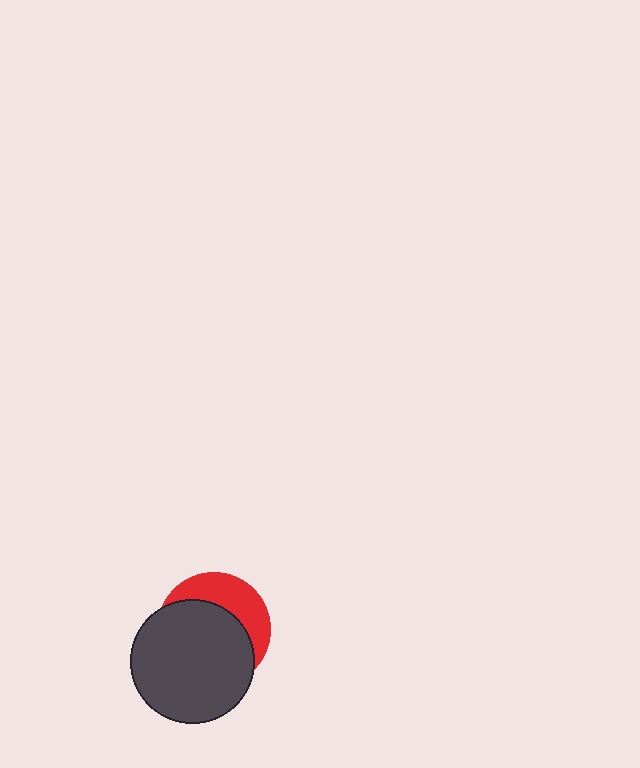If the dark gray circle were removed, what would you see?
You would see the complete red circle.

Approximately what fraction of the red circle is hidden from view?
Roughly 65% of the red circle is hidden behind the dark gray circle.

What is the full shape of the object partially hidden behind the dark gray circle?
The partially hidden object is a red circle.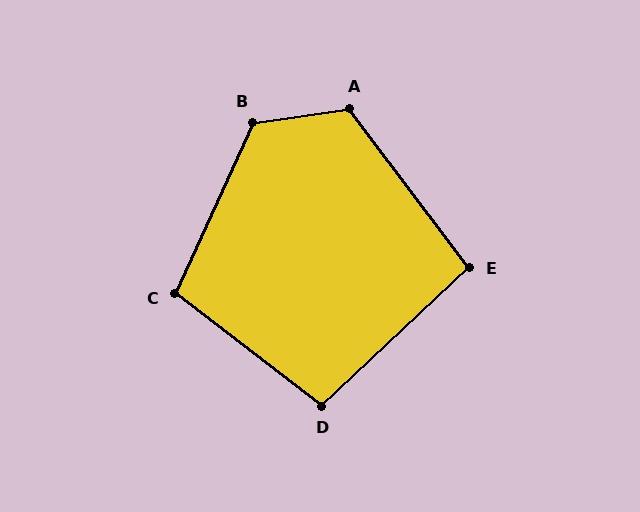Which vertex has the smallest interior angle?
E, at approximately 96 degrees.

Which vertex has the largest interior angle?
B, at approximately 122 degrees.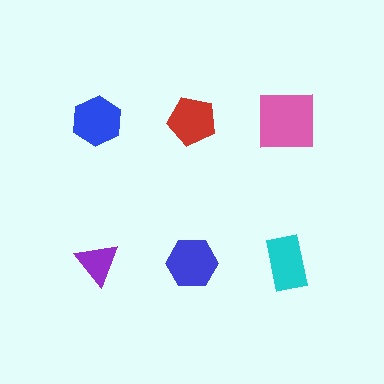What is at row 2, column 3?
A cyan rectangle.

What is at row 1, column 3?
A pink square.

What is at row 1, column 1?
A blue hexagon.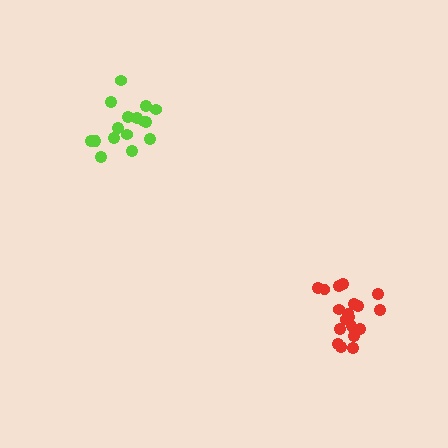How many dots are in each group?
Group 1: 16 dots, Group 2: 19 dots (35 total).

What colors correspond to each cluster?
The clusters are colored: lime, red.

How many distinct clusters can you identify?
There are 2 distinct clusters.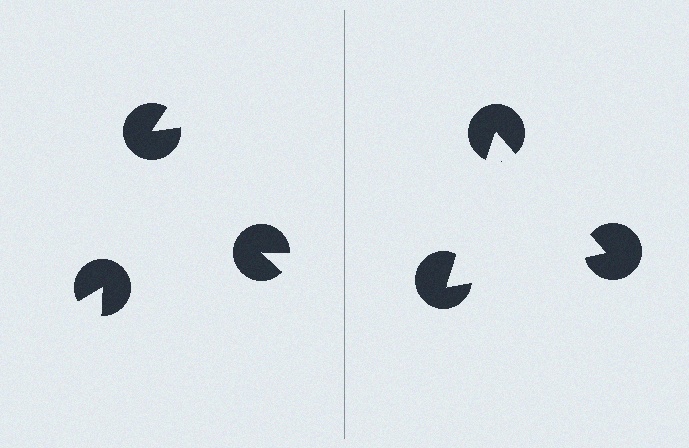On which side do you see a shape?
An illusory triangle appears on the right side. On the left side the wedge cuts are rotated, so no coherent shape forms.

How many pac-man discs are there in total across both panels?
6 — 3 on each side.